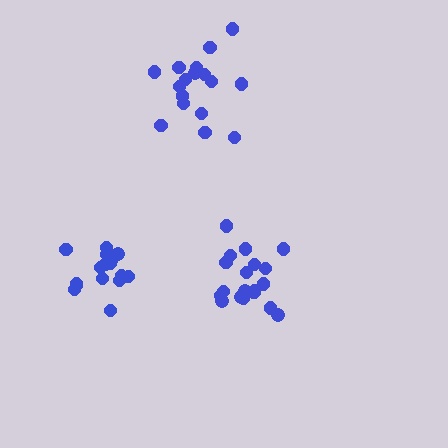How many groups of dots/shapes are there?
There are 3 groups.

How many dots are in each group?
Group 1: 19 dots, Group 2: 17 dots, Group 3: 16 dots (52 total).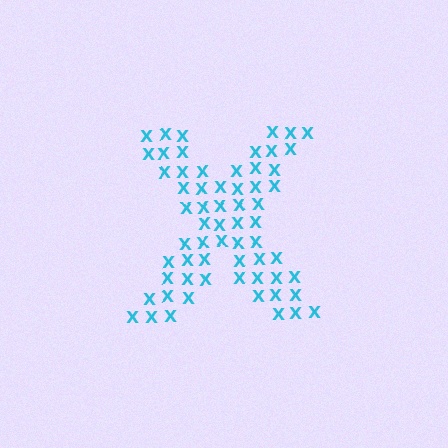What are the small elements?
The small elements are letter X's.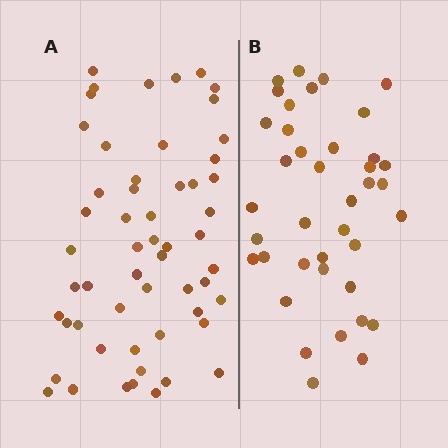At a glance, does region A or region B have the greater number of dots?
Region A (the left region) has more dots.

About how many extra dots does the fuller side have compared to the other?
Region A has approximately 15 more dots than region B.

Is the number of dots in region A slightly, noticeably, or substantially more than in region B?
Region A has noticeably more, but not dramatically so. The ratio is roughly 1.4 to 1.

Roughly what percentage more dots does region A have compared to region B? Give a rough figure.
About 40% more.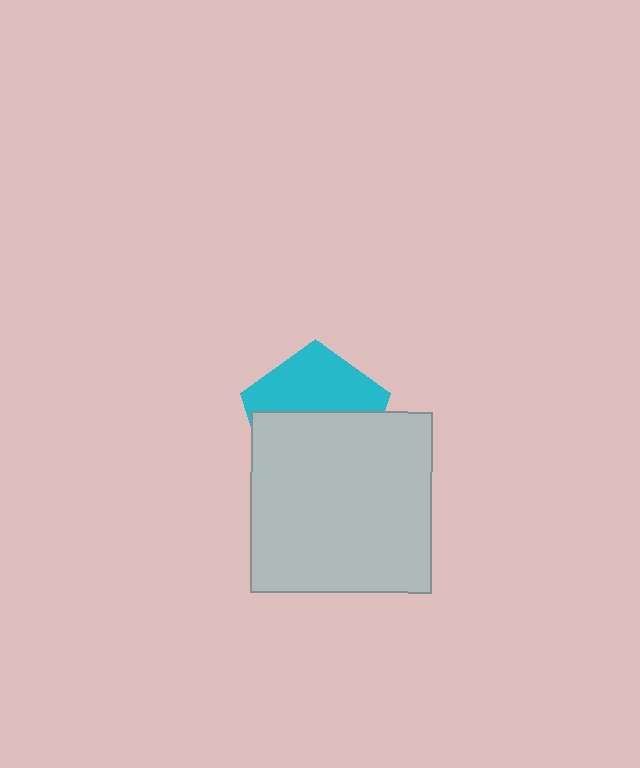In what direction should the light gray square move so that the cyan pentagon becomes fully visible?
The light gray square should move down. That is the shortest direction to clear the overlap and leave the cyan pentagon fully visible.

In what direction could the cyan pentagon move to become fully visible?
The cyan pentagon could move up. That would shift it out from behind the light gray square entirely.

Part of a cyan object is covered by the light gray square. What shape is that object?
It is a pentagon.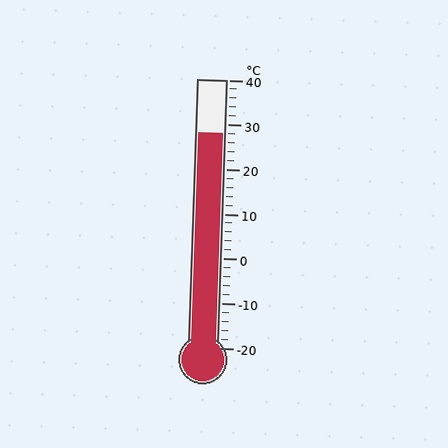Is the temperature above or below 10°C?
The temperature is above 10°C.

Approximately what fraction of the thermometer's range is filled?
The thermometer is filled to approximately 80% of its range.